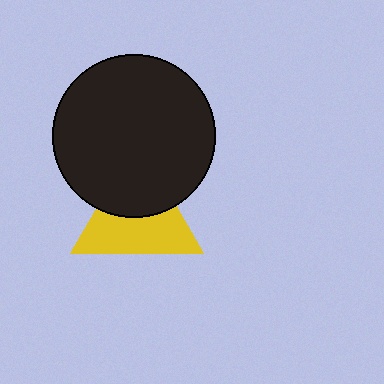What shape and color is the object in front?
The object in front is a black circle.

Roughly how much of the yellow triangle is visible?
About half of it is visible (roughly 56%).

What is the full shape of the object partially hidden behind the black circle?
The partially hidden object is a yellow triangle.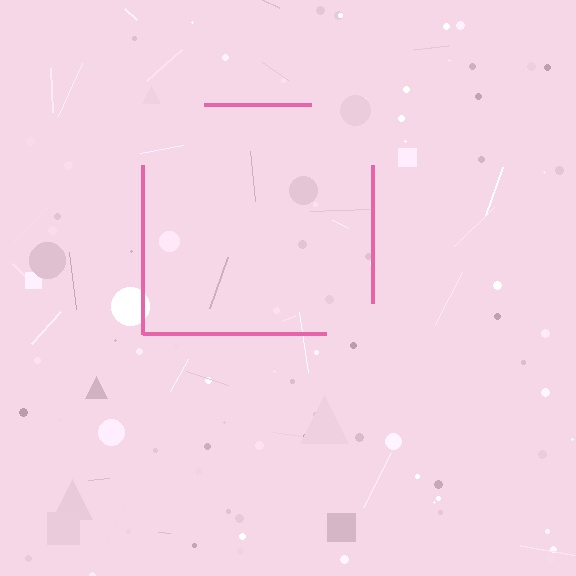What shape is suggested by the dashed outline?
The dashed outline suggests a square.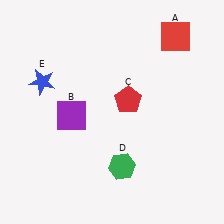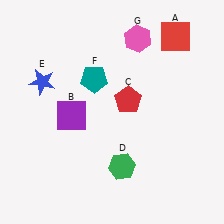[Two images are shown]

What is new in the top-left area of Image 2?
A teal pentagon (F) was added in the top-left area of Image 2.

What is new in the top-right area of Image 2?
A pink hexagon (G) was added in the top-right area of Image 2.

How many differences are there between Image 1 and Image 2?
There are 2 differences between the two images.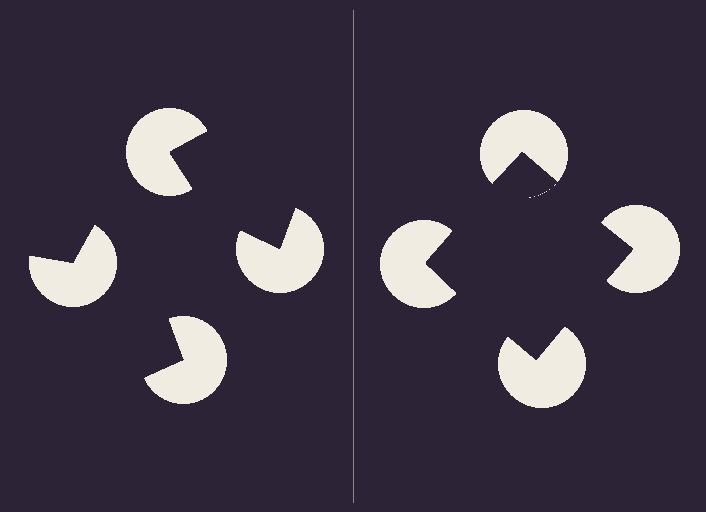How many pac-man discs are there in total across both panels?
8 — 4 on each side.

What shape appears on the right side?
An illusory square.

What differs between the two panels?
The pac-man discs are positioned identically on both sides; only the wedge orientations differ. On the right they align to a square; on the left they are misaligned.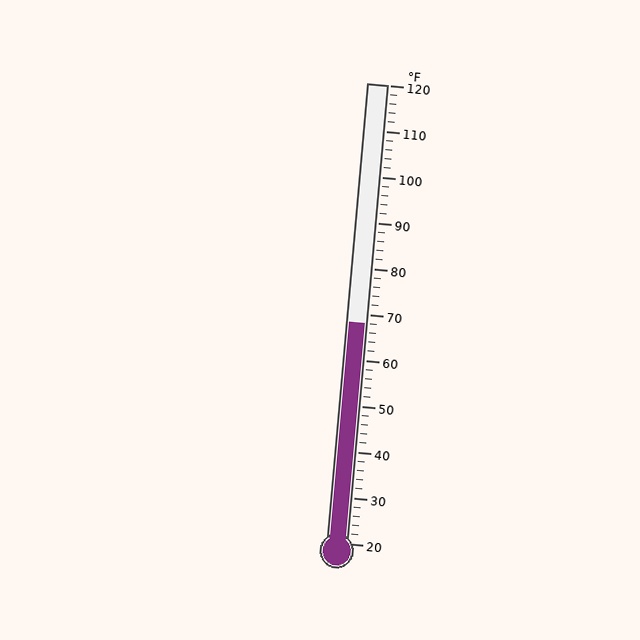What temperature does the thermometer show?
The thermometer shows approximately 68°F.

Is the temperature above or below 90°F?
The temperature is below 90°F.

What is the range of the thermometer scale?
The thermometer scale ranges from 20°F to 120°F.